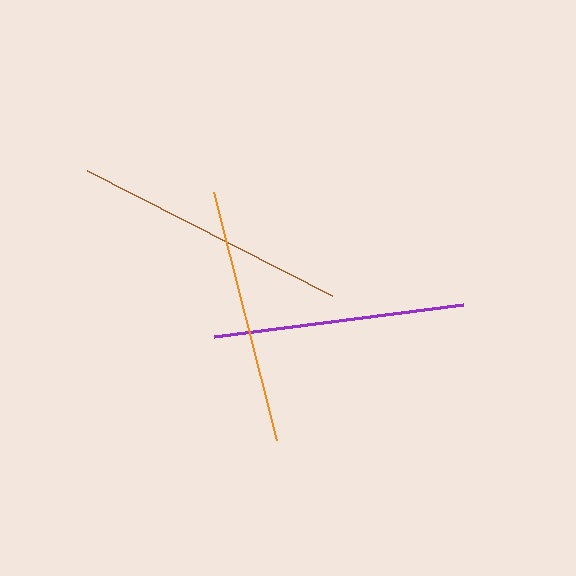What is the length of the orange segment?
The orange segment is approximately 255 pixels long.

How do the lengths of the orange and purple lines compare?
The orange and purple lines are approximately the same length.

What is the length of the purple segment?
The purple segment is approximately 251 pixels long.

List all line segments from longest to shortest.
From longest to shortest: brown, orange, purple.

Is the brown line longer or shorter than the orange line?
The brown line is longer than the orange line.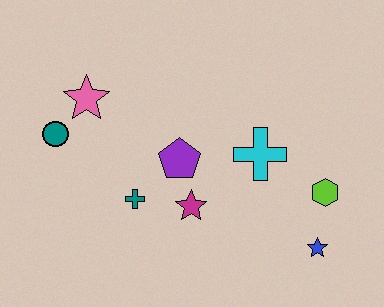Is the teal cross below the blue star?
No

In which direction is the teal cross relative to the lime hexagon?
The teal cross is to the left of the lime hexagon.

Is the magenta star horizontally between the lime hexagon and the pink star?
Yes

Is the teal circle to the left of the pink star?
Yes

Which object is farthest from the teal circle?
The blue star is farthest from the teal circle.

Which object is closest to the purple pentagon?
The magenta star is closest to the purple pentagon.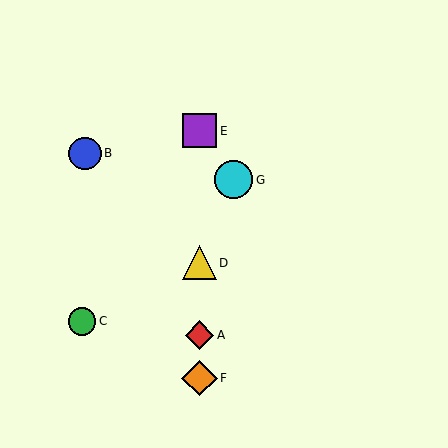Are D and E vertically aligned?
Yes, both are at x≈200.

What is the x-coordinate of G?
Object G is at x≈234.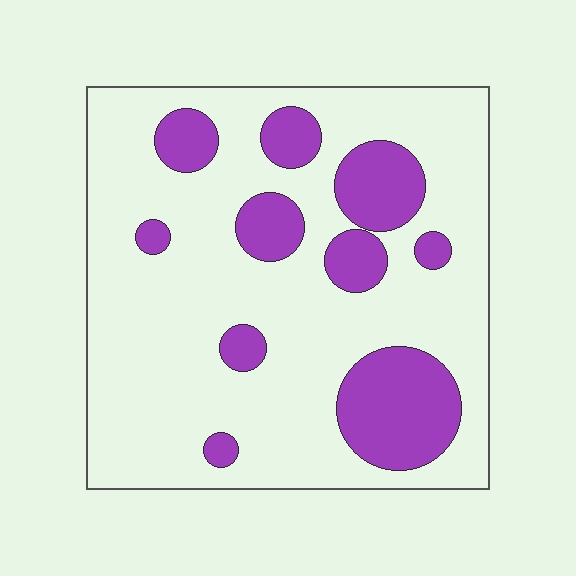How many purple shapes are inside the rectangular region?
10.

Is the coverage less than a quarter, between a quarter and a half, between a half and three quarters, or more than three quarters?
Less than a quarter.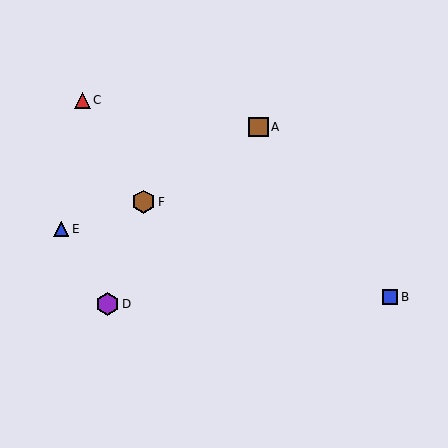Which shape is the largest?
The brown hexagon (labeled F) is the largest.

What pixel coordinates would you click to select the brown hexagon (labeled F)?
Click at (143, 202) to select the brown hexagon F.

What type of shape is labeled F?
Shape F is a brown hexagon.